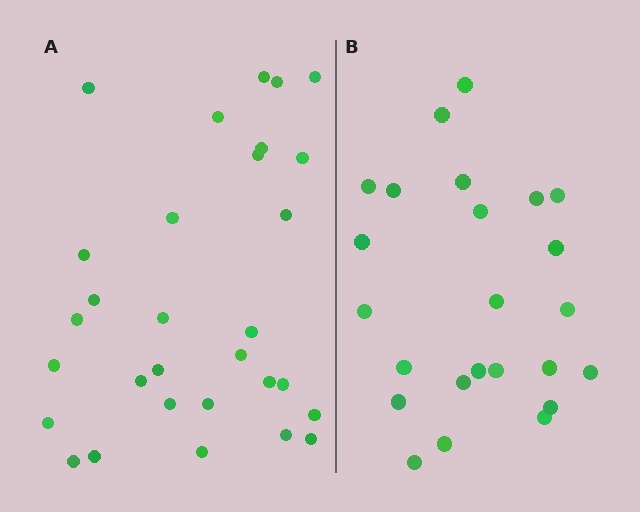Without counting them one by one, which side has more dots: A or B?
Region A (the left region) has more dots.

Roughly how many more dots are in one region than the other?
Region A has about 6 more dots than region B.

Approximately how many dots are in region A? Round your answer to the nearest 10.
About 30 dots.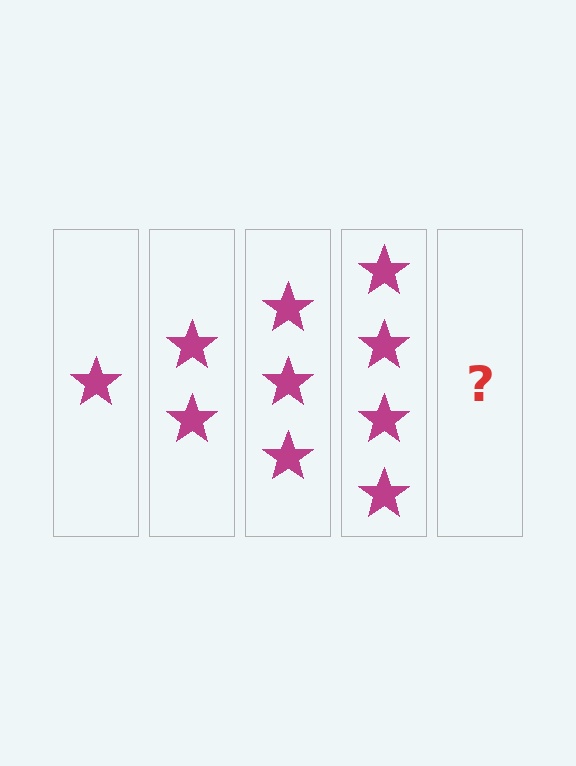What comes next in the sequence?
The next element should be 5 stars.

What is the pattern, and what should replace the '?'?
The pattern is that each step adds one more star. The '?' should be 5 stars.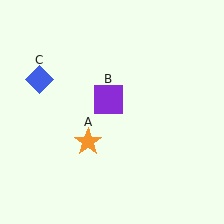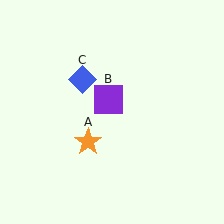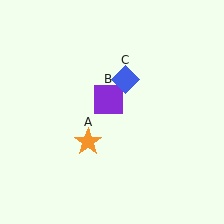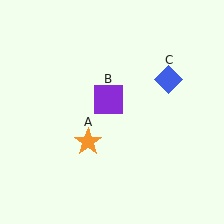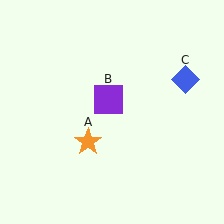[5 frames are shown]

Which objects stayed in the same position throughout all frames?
Orange star (object A) and purple square (object B) remained stationary.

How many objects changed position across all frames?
1 object changed position: blue diamond (object C).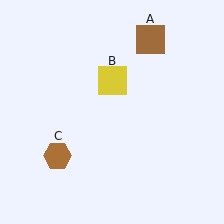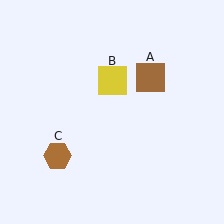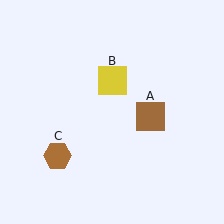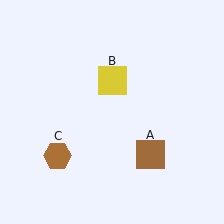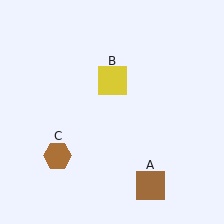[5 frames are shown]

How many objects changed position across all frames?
1 object changed position: brown square (object A).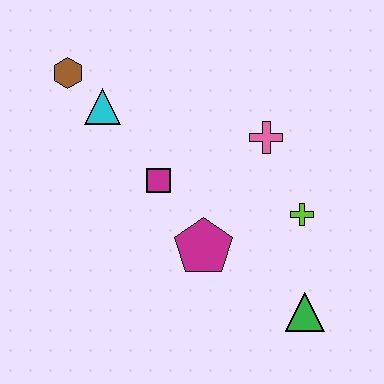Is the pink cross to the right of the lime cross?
No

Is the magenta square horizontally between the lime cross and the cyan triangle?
Yes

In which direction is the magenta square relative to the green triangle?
The magenta square is to the left of the green triangle.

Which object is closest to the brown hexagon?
The cyan triangle is closest to the brown hexagon.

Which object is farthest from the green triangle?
The brown hexagon is farthest from the green triangle.